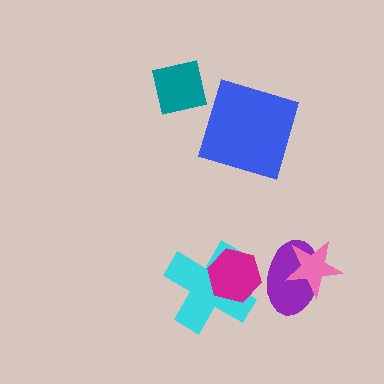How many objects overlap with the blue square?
0 objects overlap with the blue square.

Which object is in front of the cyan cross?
The magenta hexagon is in front of the cyan cross.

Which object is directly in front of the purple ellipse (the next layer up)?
The pink star is directly in front of the purple ellipse.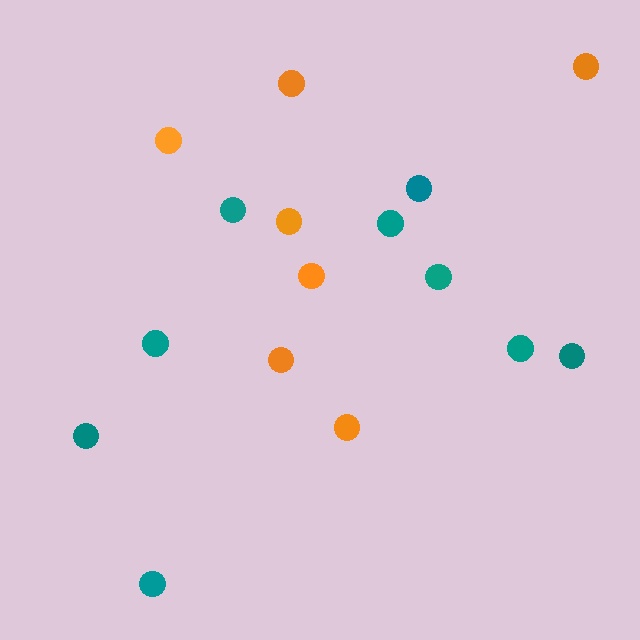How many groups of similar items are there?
There are 2 groups: one group of teal circles (9) and one group of orange circles (7).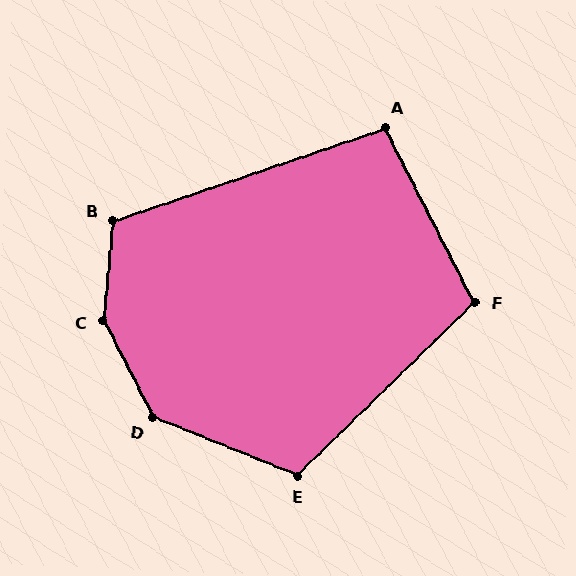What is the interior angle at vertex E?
Approximately 114 degrees (obtuse).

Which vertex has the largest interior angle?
C, at approximately 148 degrees.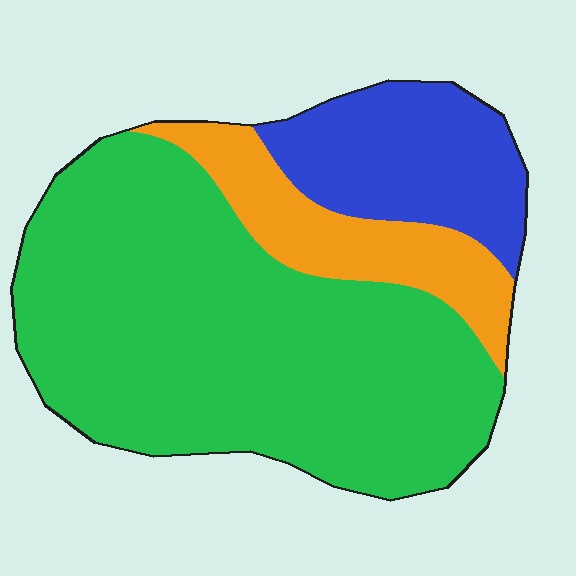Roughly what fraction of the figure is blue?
Blue covers roughly 20% of the figure.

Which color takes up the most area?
Green, at roughly 65%.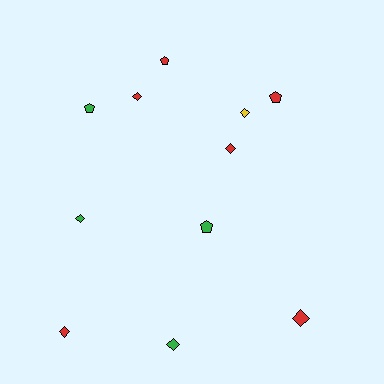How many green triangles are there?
There are no green triangles.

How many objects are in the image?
There are 11 objects.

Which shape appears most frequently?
Diamond, with 7 objects.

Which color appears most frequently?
Red, with 6 objects.